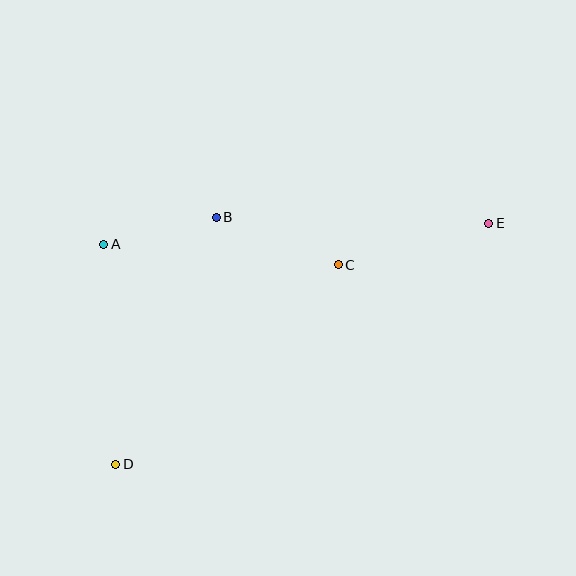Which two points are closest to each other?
Points A and B are closest to each other.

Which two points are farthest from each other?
Points D and E are farthest from each other.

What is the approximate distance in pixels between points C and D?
The distance between C and D is approximately 299 pixels.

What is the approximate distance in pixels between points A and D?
The distance between A and D is approximately 220 pixels.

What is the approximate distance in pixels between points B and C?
The distance between B and C is approximately 131 pixels.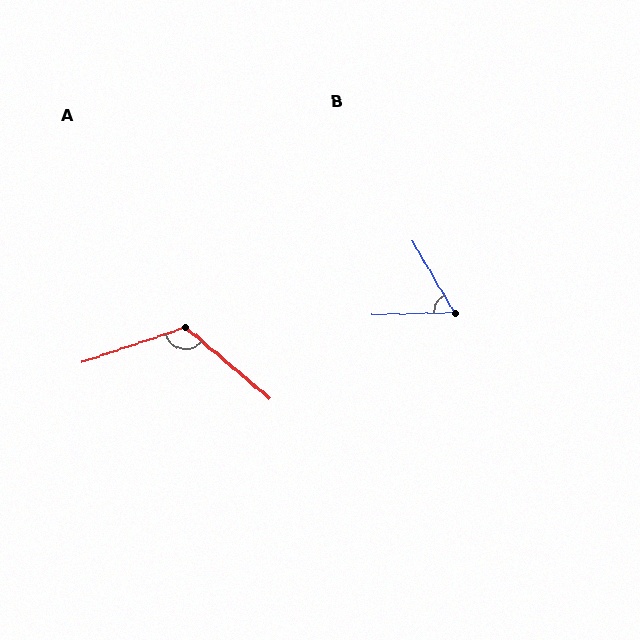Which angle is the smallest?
B, at approximately 61 degrees.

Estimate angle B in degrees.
Approximately 61 degrees.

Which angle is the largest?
A, at approximately 121 degrees.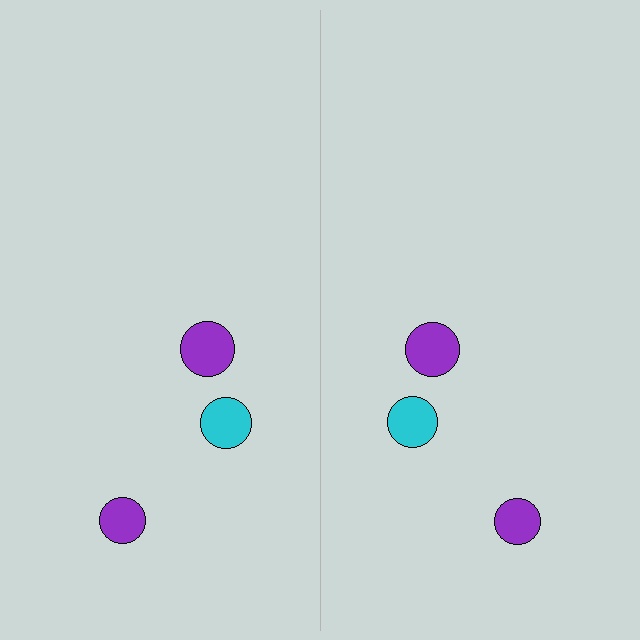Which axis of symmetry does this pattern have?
The pattern has a vertical axis of symmetry running through the center of the image.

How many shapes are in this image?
There are 6 shapes in this image.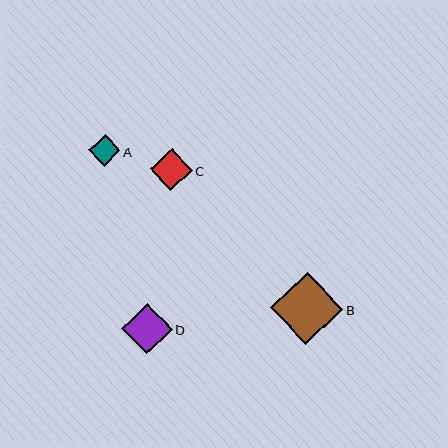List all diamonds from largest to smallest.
From largest to smallest: B, D, C, A.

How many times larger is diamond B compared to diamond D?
Diamond B is approximately 1.4 times the size of diamond D.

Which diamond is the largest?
Diamond B is the largest with a size of approximately 72 pixels.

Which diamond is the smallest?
Diamond A is the smallest with a size of approximately 31 pixels.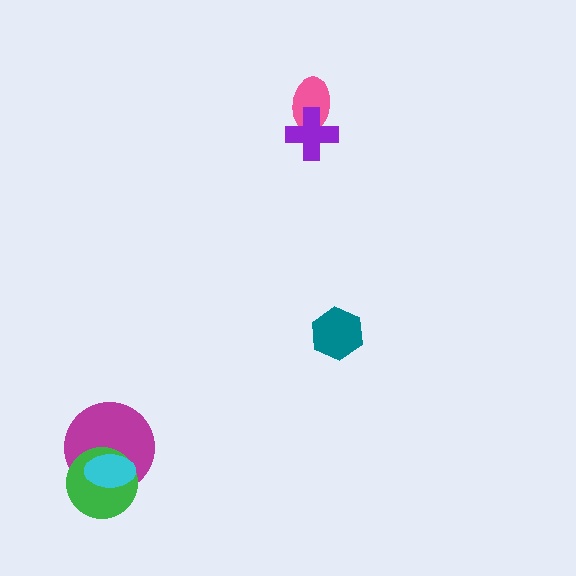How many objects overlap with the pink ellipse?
1 object overlaps with the pink ellipse.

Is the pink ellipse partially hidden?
Yes, it is partially covered by another shape.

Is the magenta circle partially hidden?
Yes, it is partially covered by another shape.